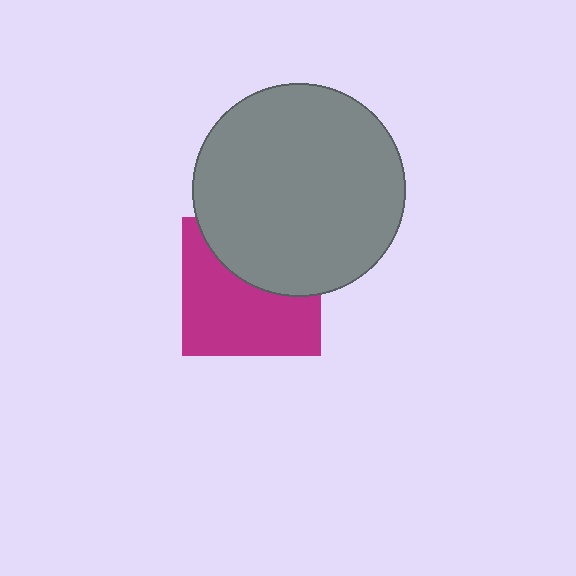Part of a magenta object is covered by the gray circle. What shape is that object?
It is a square.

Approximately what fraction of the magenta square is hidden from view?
Roughly 41% of the magenta square is hidden behind the gray circle.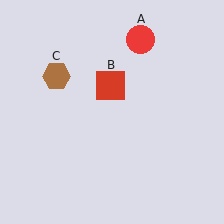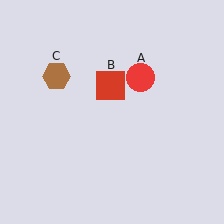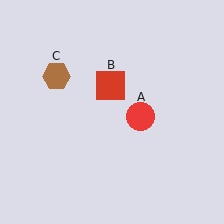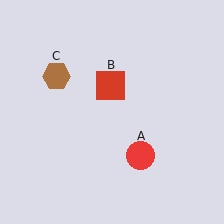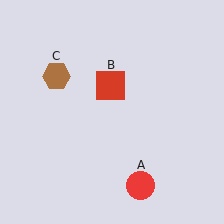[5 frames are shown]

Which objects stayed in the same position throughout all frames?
Red square (object B) and brown hexagon (object C) remained stationary.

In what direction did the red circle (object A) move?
The red circle (object A) moved down.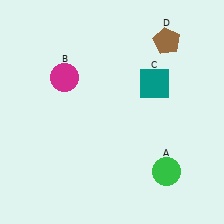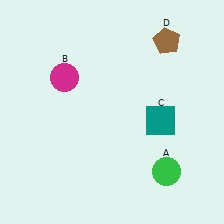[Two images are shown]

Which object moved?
The teal square (C) moved down.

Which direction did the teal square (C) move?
The teal square (C) moved down.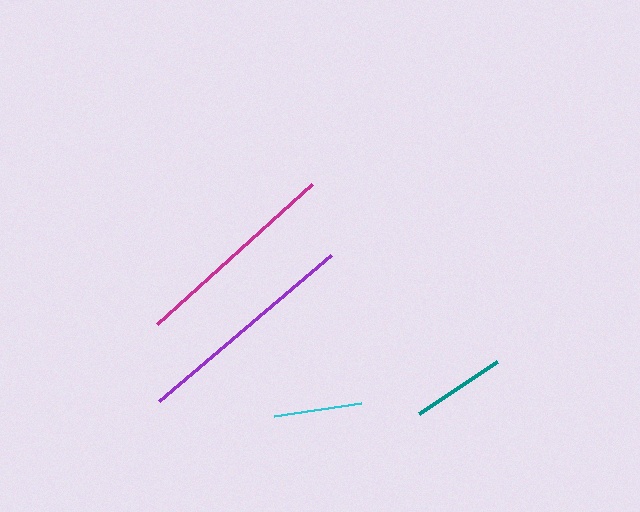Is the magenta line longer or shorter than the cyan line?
The magenta line is longer than the cyan line.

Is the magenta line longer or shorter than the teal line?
The magenta line is longer than the teal line.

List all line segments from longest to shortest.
From longest to shortest: purple, magenta, teal, cyan.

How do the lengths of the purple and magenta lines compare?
The purple and magenta lines are approximately the same length.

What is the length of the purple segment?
The purple segment is approximately 226 pixels long.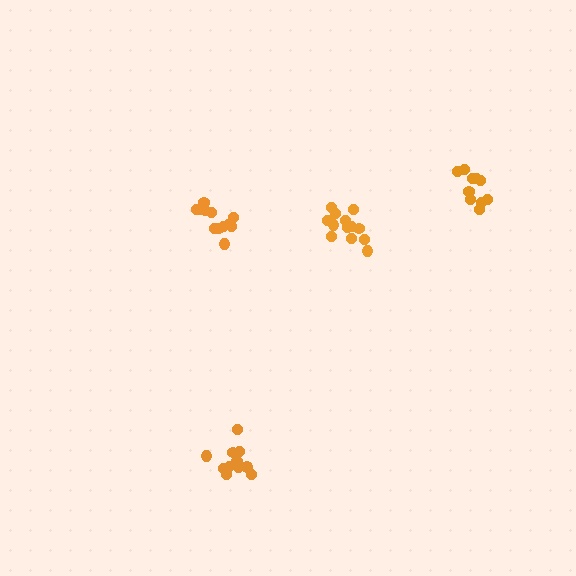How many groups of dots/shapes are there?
There are 4 groups.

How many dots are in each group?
Group 1: 12 dots, Group 2: 13 dots, Group 3: 10 dots, Group 4: 12 dots (47 total).